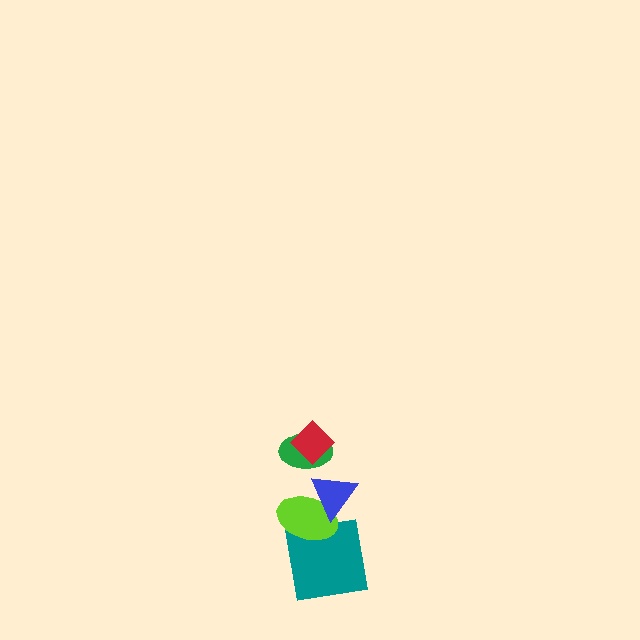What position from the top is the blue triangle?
The blue triangle is 3rd from the top.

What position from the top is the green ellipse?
The green ellipse is 2nd from the top.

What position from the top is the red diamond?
The red diamond is 1st from the top.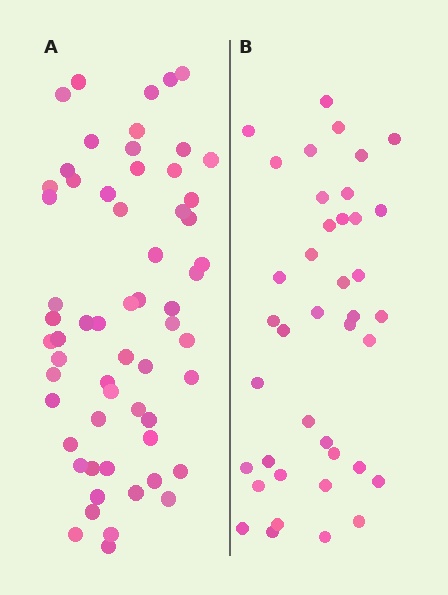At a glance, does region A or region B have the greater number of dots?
Region A (the left region) has more dots.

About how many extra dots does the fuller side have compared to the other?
Region A has approximately 20 more dots than region B.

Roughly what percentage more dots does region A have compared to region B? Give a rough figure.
About 50% more.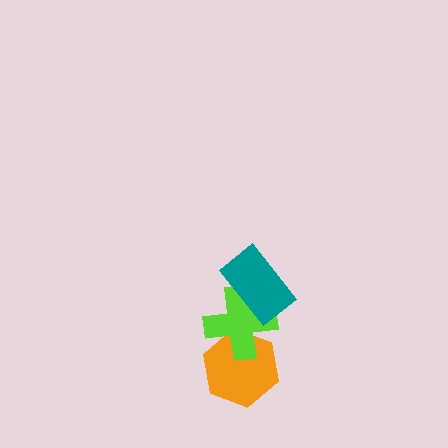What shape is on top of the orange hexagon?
The lime cross is on top of the orange hexagon.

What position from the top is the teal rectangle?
The teal rectangle is 1st from the top.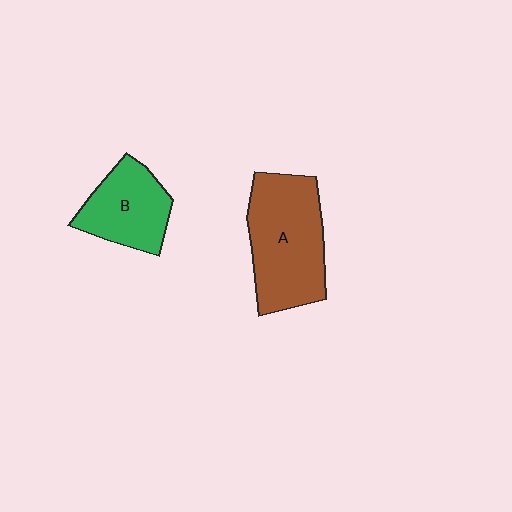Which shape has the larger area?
Shape A (brown).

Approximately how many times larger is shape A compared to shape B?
Approximately 1.5 times.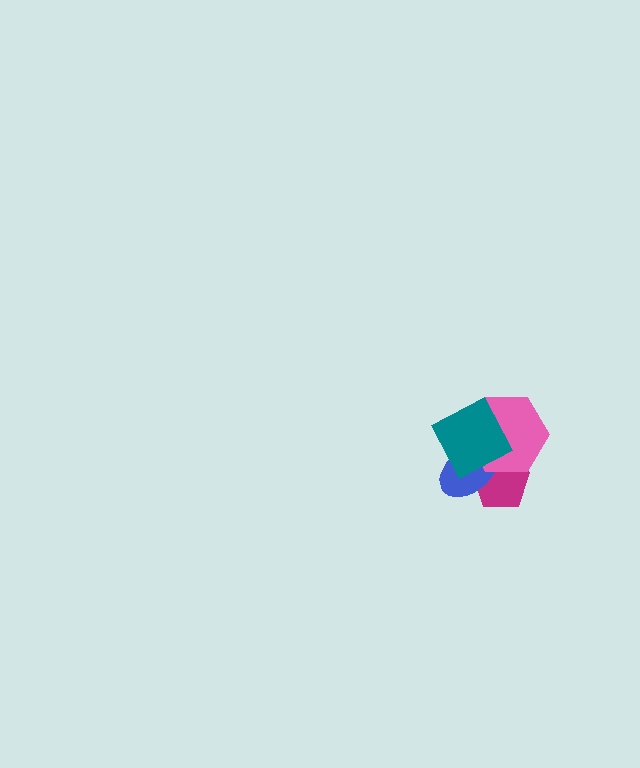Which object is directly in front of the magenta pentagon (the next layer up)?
The blue ellipse is directly in front of the magenta pentagon.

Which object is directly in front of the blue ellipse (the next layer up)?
The pink hexagon is directly in front of the blue ellipse.